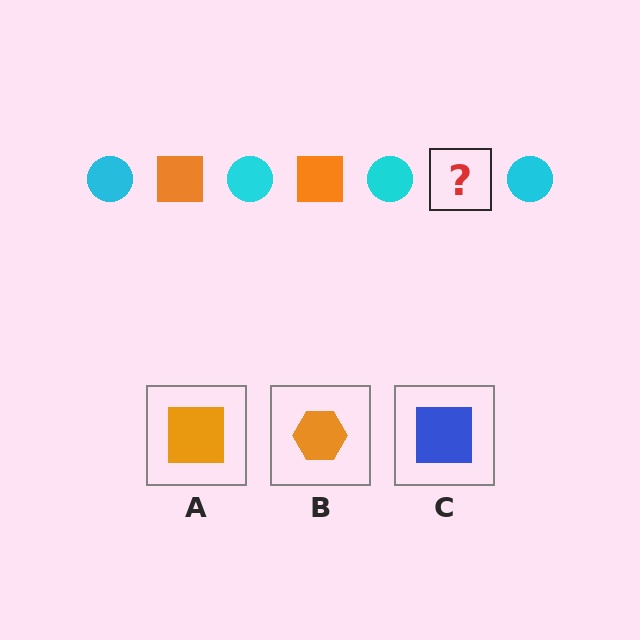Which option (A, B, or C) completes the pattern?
A.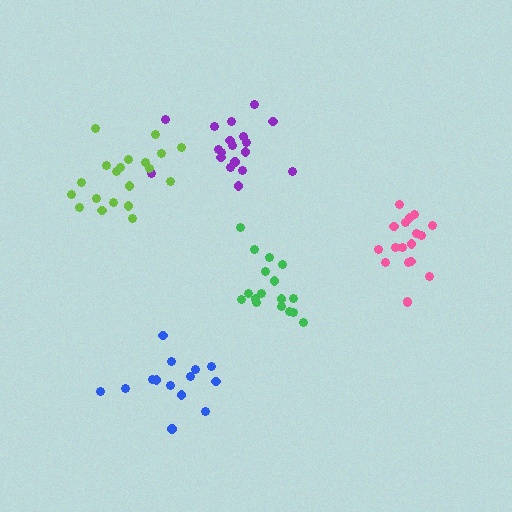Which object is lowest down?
The blue cluster is bottommost.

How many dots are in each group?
Group 1: 19 dots, Group 2: 17 dots, Group 3: 18 dots, Group 4: 14 dots, Group 5: 20 dots (88 total).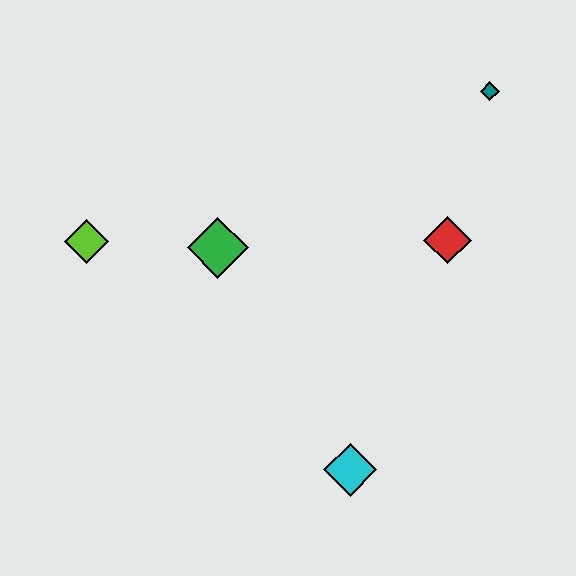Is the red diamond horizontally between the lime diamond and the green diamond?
No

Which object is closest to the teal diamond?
The red diamond is closest to the teal diamond.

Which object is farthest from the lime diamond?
The teal diamond is farthest from the lime diamond.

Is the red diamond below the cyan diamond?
No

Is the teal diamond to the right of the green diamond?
Yes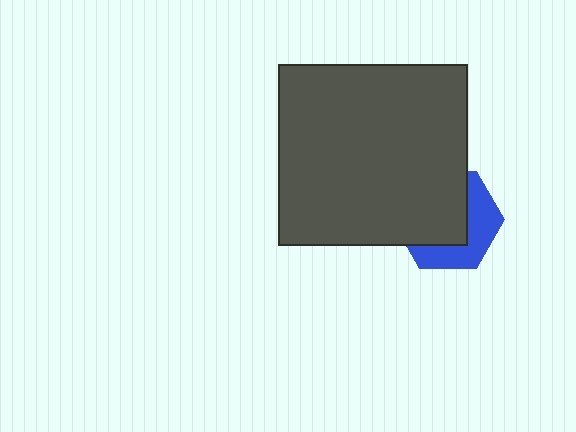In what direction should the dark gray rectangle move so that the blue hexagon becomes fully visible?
The dark gray rectangle should move toward the upper-left. That is the shortest direction to clear the overlap and leave the blue hexagon fully visible.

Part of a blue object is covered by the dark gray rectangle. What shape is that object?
It is a hexagon.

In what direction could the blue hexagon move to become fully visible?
The blue hexagon could move toward the lower-right. That would shift it out from behind the dark gray rectangle entirely.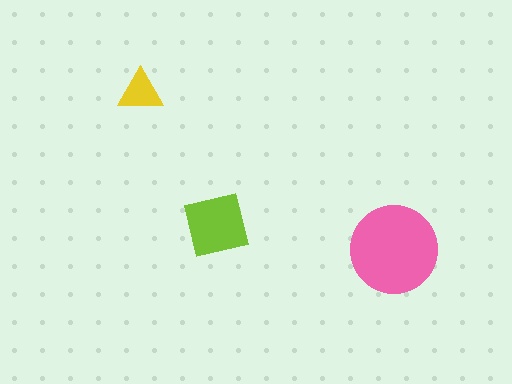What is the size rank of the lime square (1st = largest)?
2nd.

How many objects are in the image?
There are 3 objects in the image.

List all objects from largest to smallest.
The pink circle, the lime square, the yellow triangle.